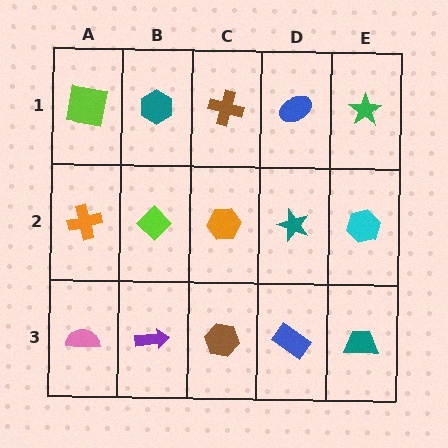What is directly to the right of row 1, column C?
A blue ellipse.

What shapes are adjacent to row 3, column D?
A teal star (row 2, column D), a brown hexagon (row 3, column C), a teal trapezoid (row 3, column E).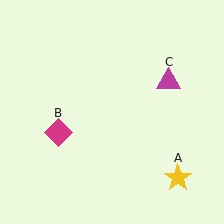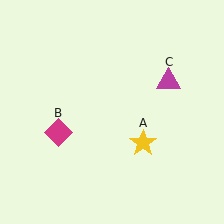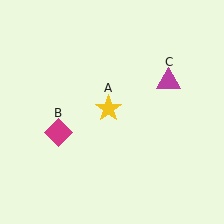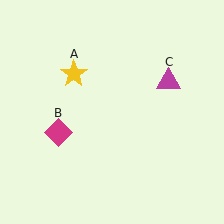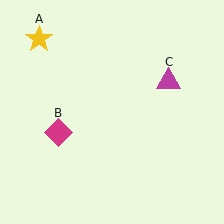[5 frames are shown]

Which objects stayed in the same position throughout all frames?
Magenta diamond (object B) and magenta triangle (object C) remained stationary.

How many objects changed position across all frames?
1 object changed position: yellow star (object A).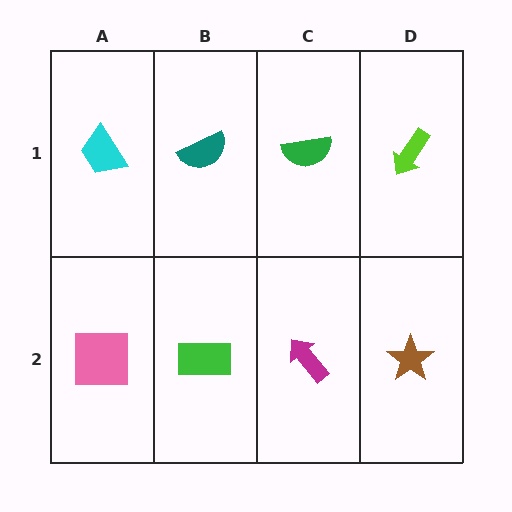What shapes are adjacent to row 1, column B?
A green rectangle (row 2, column B), a cyan trapezoid (row 1, column A), a green semicircle (row 1, column C).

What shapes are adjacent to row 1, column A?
A pink square (row 2, column A), a teal semicircle (row 1, column B).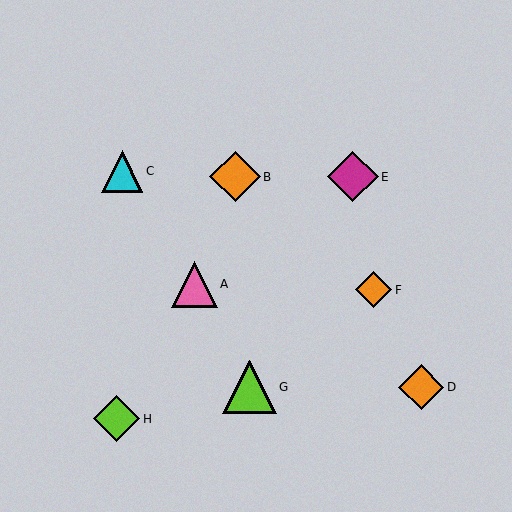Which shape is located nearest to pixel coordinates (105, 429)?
The lime diamond (labeled H) at (117, 419) is nearest to that location.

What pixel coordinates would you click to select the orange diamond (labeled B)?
Click at (235, 177) to select the orange diamond B.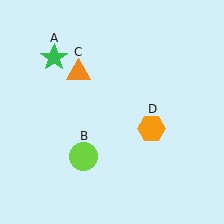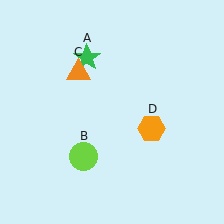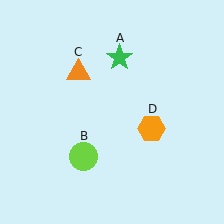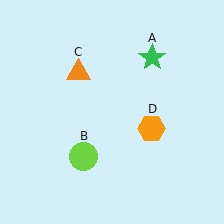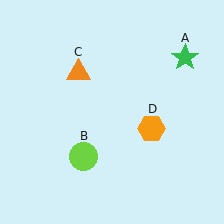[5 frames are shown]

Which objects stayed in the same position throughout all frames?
Lime circle (object B) and orange triangle (object C) and orange hexagon (object D) remained stationary.